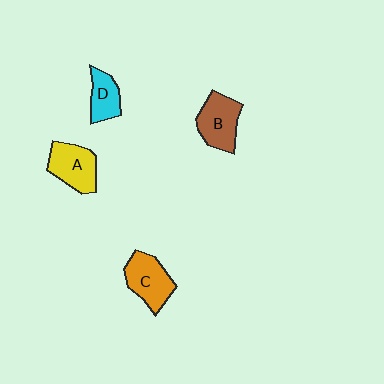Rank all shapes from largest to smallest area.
From largest to smallest: C (orange), B (brown), A (yellow), D (cyan).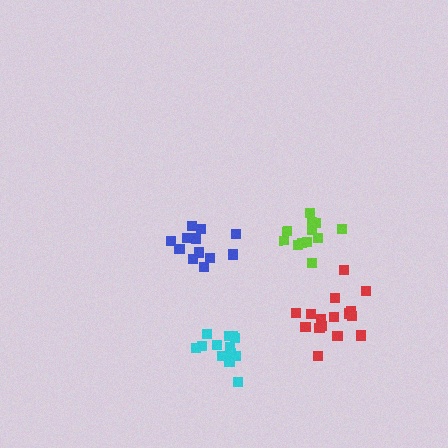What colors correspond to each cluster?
The clusters are colored: lime, red, blue, cyan.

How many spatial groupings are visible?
There are 4 spatial groupings.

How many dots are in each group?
Group 1: 13 dots, Group 2: 16 dots, Group 3: 12 dots, Group 4: 14 dots (55 total).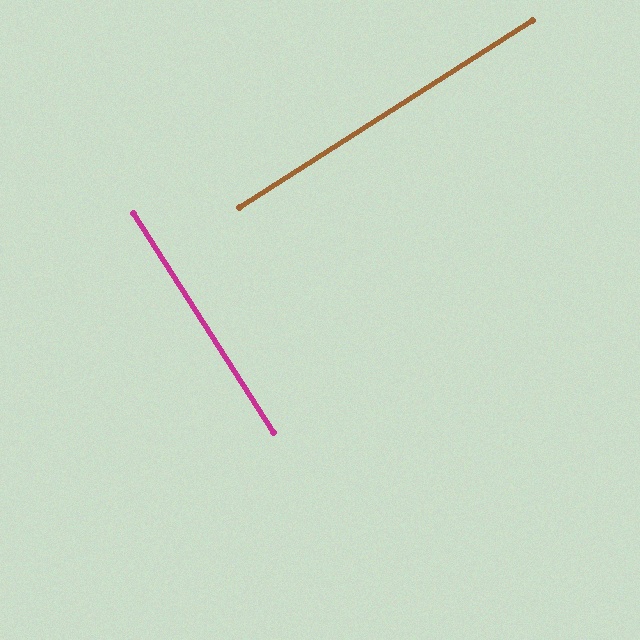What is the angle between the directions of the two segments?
Approximately 90 degrees.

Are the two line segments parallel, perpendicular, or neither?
Perpendicular — they meet at approximately 90°.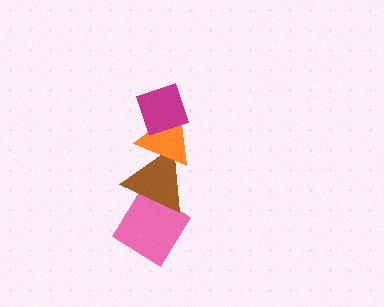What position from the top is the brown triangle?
The brown triangle is 3rd from the top.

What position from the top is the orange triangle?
The orange triangle is 2nd from the top.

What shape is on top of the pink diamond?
The brown triangle is on top of the pink diamond.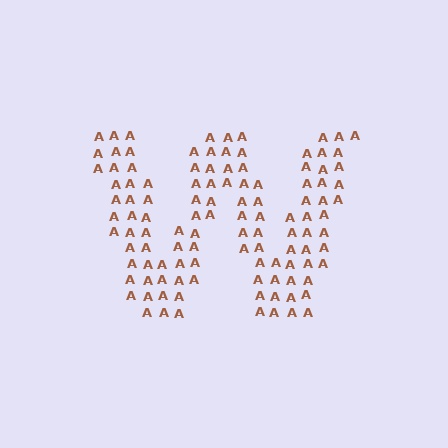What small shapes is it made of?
It is made of small letter A's.